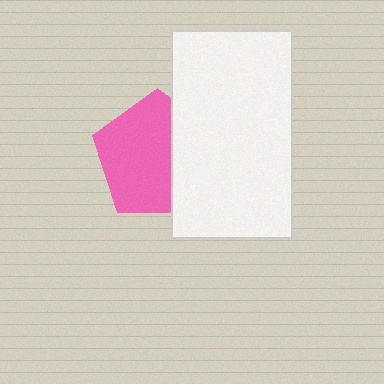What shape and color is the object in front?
The object in front is a white rectangle.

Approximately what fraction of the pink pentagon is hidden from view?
Roughly 35% of the pink pentagon is hidden behind the white rectangle.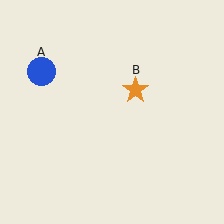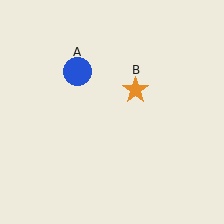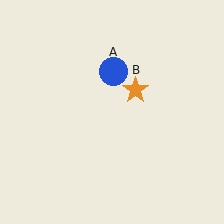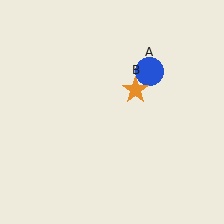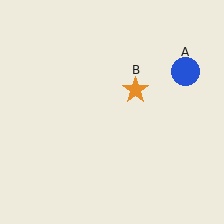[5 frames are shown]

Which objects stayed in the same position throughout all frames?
Orange star (object B) remained stationary.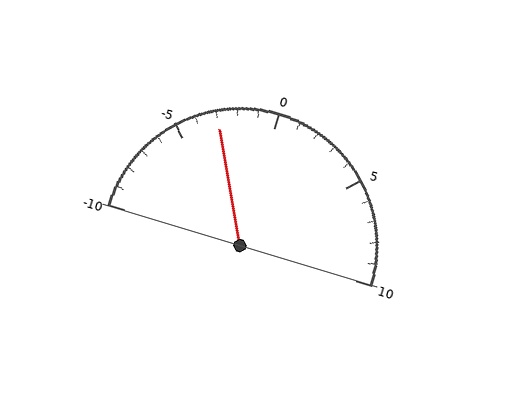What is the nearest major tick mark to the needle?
The nearest major tick mark is -5.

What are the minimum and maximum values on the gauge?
The gauge ranges from -10 to 10.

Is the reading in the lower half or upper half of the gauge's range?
The reading is in the lower half of the range (-10 to 10).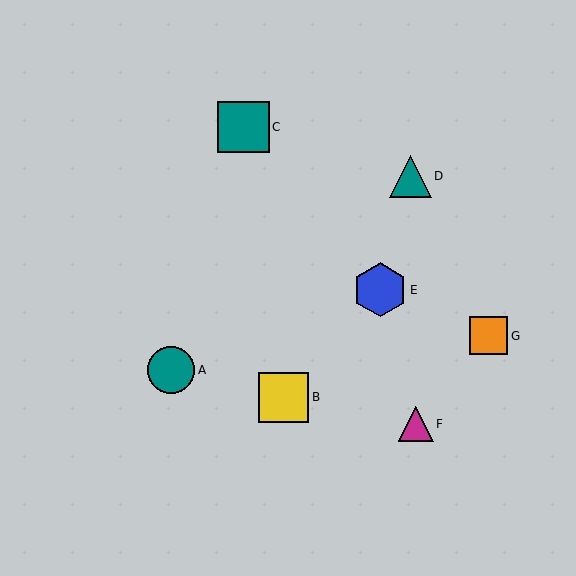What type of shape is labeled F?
Shape F is a magenta triangle.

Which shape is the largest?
The blue hexagon (labeled E) is the largest.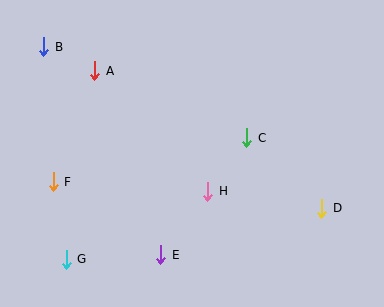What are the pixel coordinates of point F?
Point F is at (53, 182).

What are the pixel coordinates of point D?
Point D is at (322, 208).